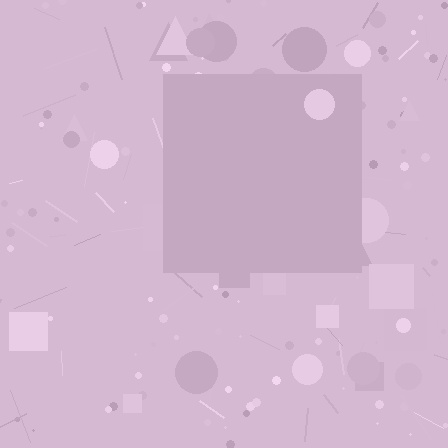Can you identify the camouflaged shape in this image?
The camouflaged shape is a square.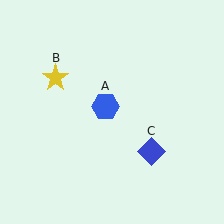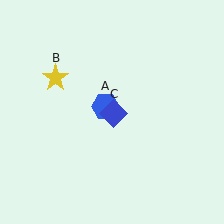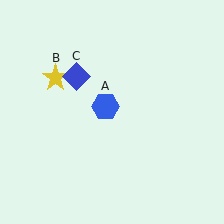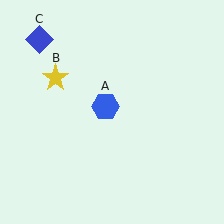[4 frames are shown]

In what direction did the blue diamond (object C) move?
The blue diamond (object C) moved up and to the left.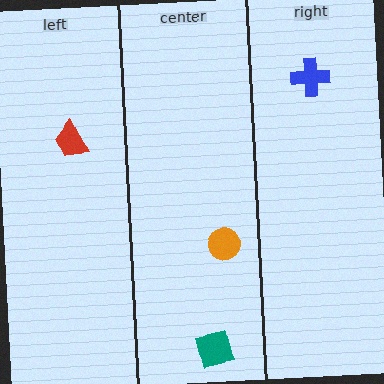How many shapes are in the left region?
1.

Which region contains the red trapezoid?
The left region.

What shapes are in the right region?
The blue cross.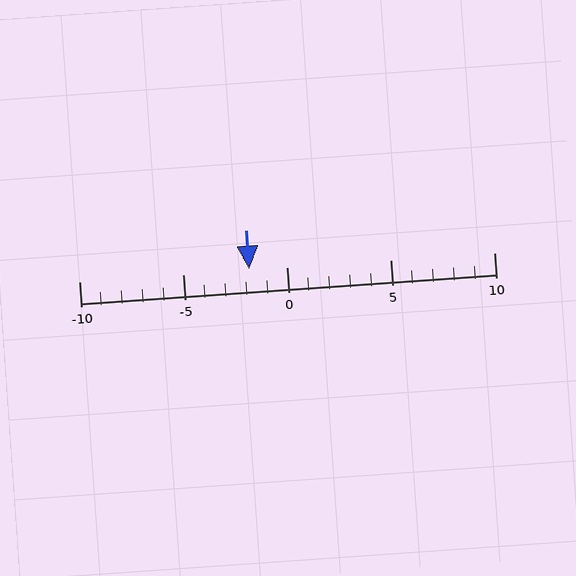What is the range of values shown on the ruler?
The ruler shows values from -10 to 10.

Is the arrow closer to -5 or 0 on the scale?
The arrow is closer to 0.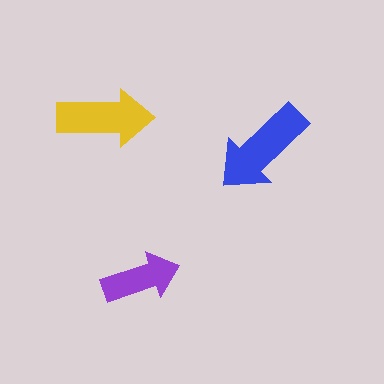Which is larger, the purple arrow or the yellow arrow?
The yellow one.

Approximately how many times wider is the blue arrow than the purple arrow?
About 1.5 times wider.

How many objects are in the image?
There are 3 objects in the image.